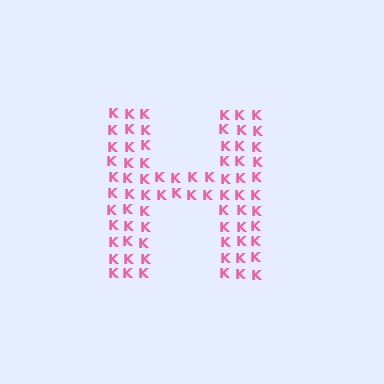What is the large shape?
The large shape is the letter H.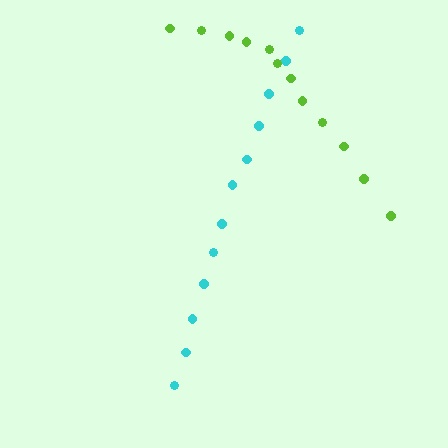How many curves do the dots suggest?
There are 2 distinct paths.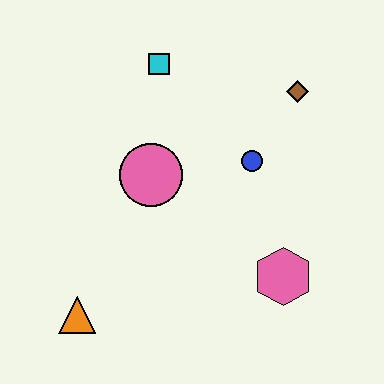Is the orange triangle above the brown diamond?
No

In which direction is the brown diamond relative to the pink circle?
The brown diamond is to the right of the pink circle.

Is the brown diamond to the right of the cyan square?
Yes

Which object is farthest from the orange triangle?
The brown diamond is farthest from the orange triangle.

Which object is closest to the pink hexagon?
The blue circle is closest to the pink hexagon.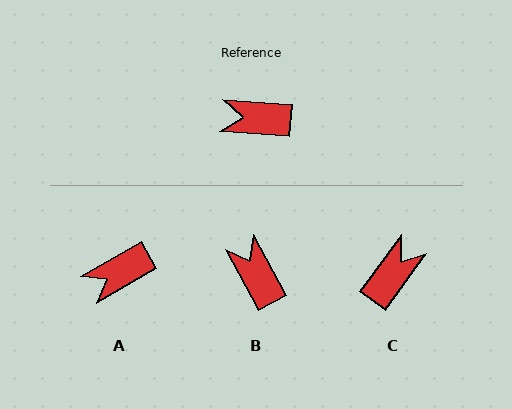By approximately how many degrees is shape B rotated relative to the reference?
Approximately 58 degrees clockwise.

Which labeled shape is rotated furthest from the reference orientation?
C, about 123 degrees away.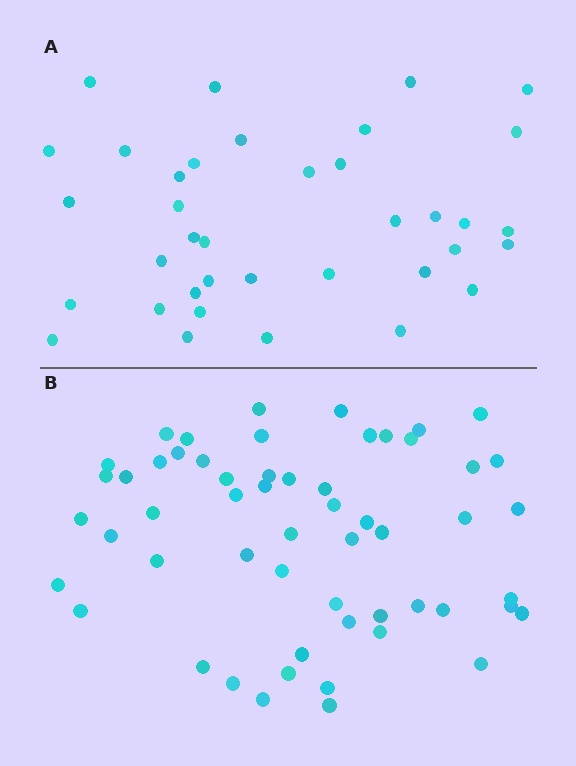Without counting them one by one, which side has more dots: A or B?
Region B (the bottom region) has more dots.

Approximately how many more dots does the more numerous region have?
Region B has approximately 20 more dots than region A.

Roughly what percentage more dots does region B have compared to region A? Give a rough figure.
About 50% more.